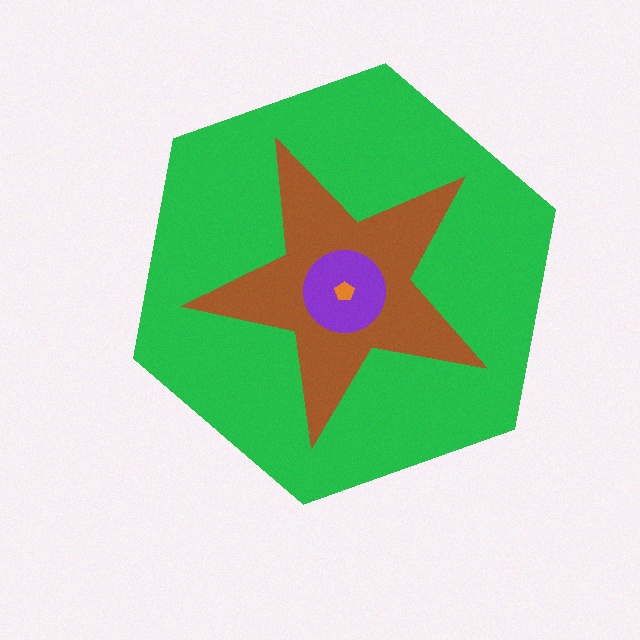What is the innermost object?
The orange pentagon.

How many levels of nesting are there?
4.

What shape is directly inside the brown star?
The purple circle.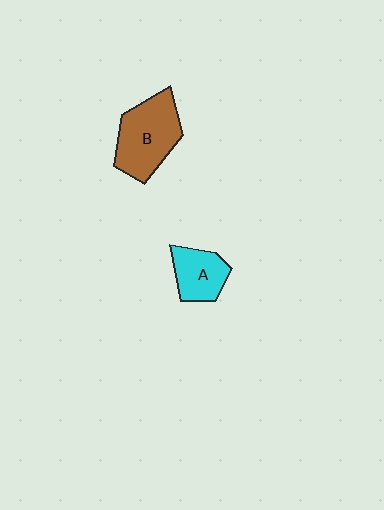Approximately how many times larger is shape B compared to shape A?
Approximately 1.6 times.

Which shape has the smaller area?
Shape A (cyan).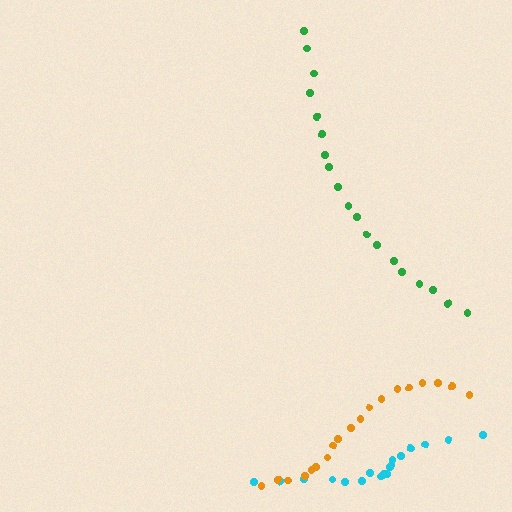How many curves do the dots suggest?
There are 3 distinct paths.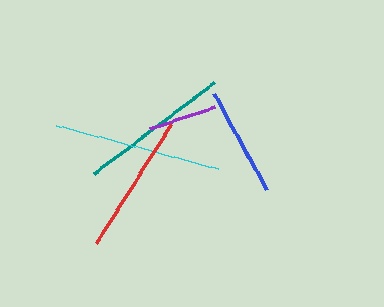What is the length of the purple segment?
The purple segment is approximately 67 pixels long.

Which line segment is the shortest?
The purple line is the shortest at approximately 67 pixels.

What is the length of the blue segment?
The blue segment is approximately 109 pixels long.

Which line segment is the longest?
The cyan line is the longest at approximately 168 pixels.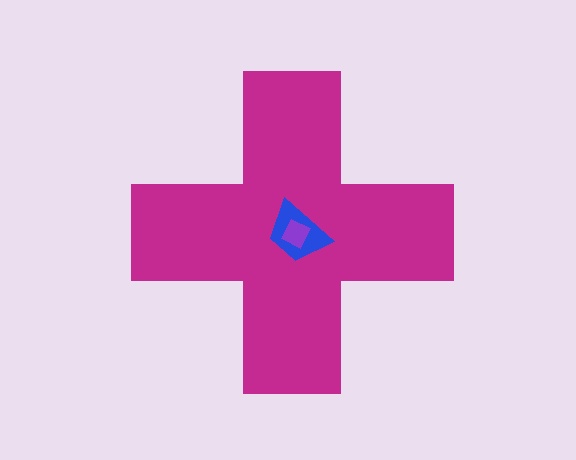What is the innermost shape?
The purple diamond.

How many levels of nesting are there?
3.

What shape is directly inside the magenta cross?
The blue trapezoid.